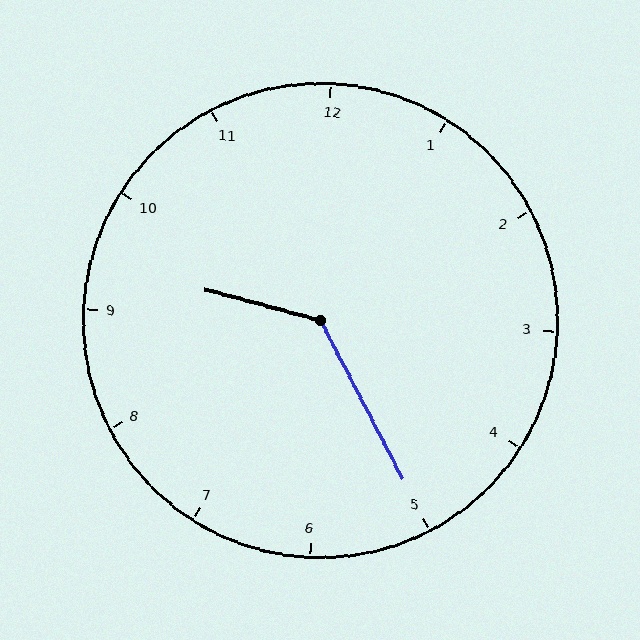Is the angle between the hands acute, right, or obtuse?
It is obtuse.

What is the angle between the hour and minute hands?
Approximately 132 degrees.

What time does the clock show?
9:25.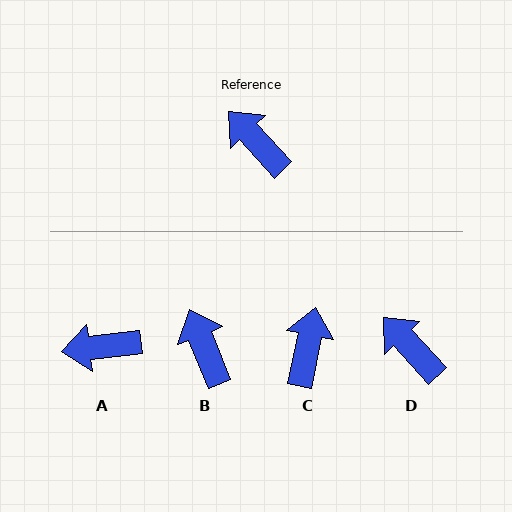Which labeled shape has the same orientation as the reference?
D.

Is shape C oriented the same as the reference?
No, it is off by about 54 degrees.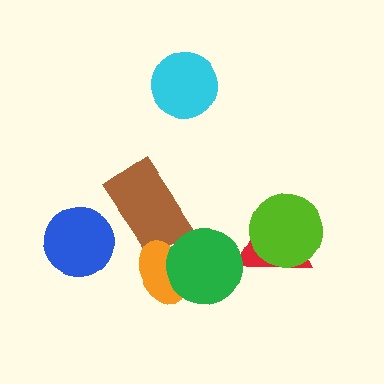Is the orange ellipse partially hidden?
Yes, it is partially covered by another shape.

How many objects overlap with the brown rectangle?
1 object overlaps with the brown rectangle.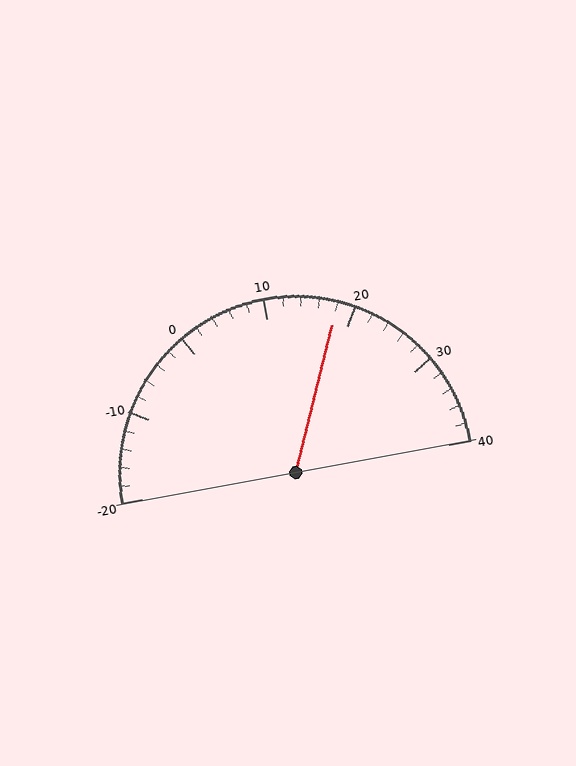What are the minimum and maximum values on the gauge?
The gauge ranges from -20 to 40.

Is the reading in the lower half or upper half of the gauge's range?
The reading is in the upper half of the range (-20 to 40).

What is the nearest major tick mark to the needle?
The nearest major tick mark is 20.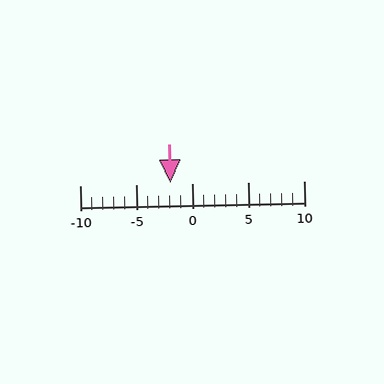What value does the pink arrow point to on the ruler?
The pink arrow points to approximately -2.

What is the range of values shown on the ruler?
The ruler shows values from -10 to 10.